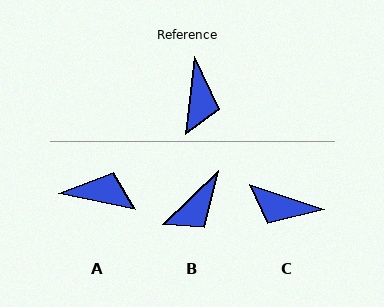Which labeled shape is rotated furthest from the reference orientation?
C, about 102 degrees away.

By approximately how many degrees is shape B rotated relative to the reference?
Approximately 39 degrees clockwise.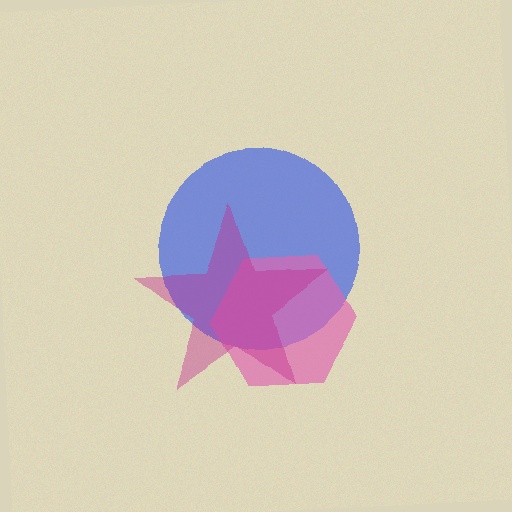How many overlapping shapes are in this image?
There are 3 overlapping shapes in the image.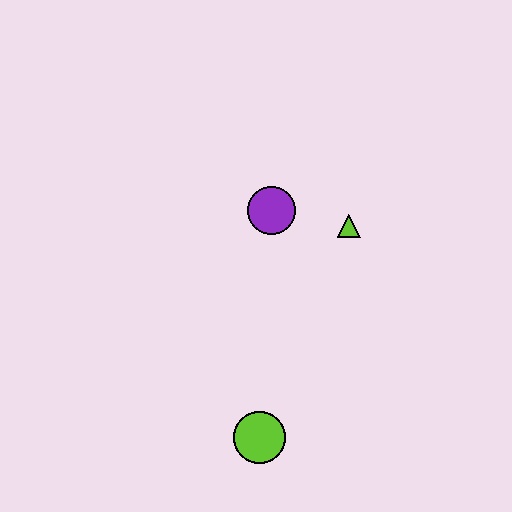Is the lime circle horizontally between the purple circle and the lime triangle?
No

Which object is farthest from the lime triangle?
The lime circle is farthest from the lime triangle.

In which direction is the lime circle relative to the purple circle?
The lime circle is below the purple circle.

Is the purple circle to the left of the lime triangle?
Yes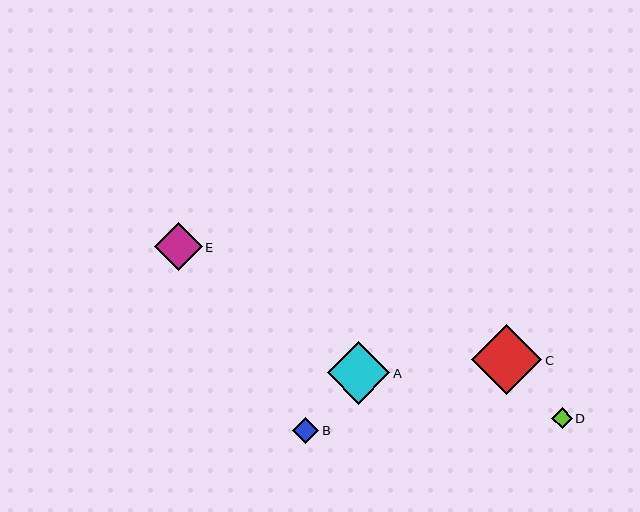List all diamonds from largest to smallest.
From largest to smallest: C, A, E, B, D.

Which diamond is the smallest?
Diamond D is the smallest with a size of approximately 21 pixels.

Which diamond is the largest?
Diamond C is the largest with a size of approximately 70 pixels.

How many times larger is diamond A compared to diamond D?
Diamond A is approximately 3.0 times the size of diamond D.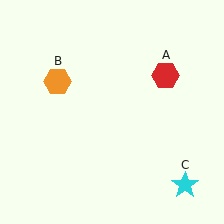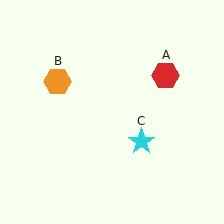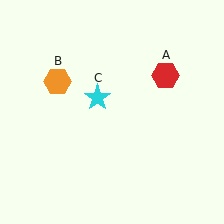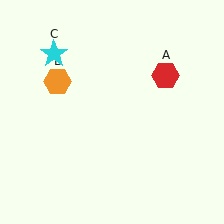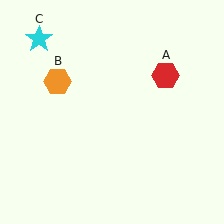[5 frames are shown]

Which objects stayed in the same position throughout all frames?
Red hexagon (object A) and orange hexagon (object B) remained stationary.